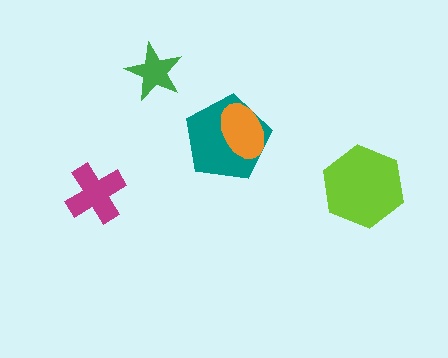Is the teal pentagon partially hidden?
Yes, it is partially covered by another shape.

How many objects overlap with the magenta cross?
0 objects overlap with the magenta cross.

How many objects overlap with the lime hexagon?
0 objects overlap with the lime hexagon.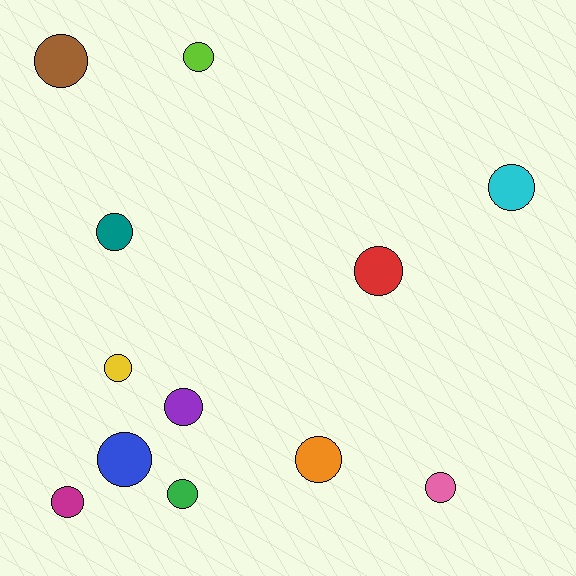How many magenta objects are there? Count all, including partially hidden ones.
There is 1 magenta object.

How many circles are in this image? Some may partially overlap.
There are 12 circles.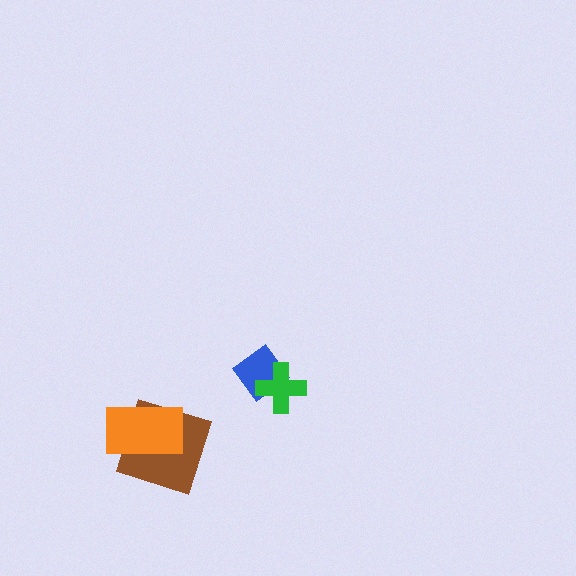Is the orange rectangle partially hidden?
No, no other shape covers it.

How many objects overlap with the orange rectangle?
1 object overlaps with the orange rectangle.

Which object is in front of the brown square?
The orange rectangle is in front of the brown square.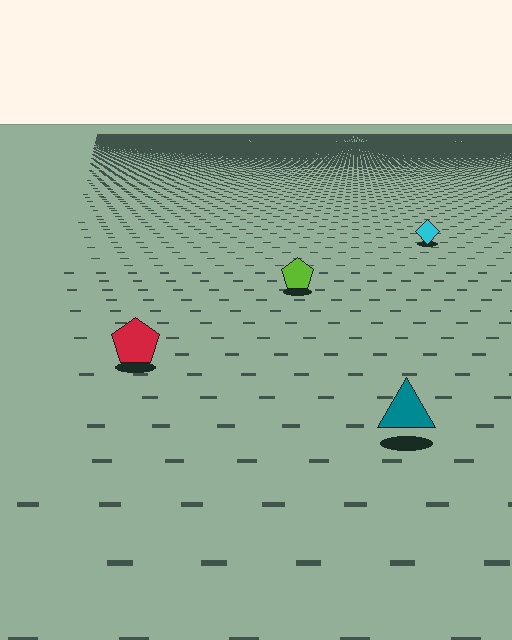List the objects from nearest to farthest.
From nearest to farthest: the teal triangle, the red pentagon, the lime pentagon, the cyan diamond.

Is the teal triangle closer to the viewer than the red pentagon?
Yes. The teal triangle is closer — you can tell from the texture gradient: the ground texture is coarser near it.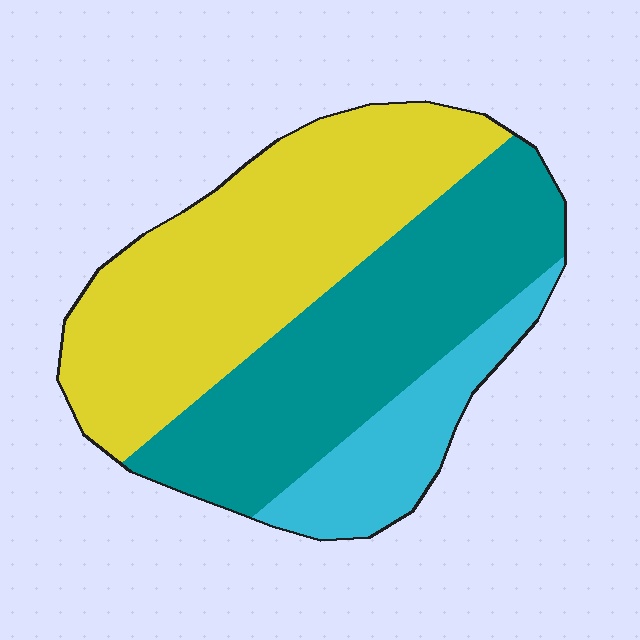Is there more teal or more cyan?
Teal.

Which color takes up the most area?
Yellow, at roughly 45%.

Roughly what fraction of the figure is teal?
Teal takes up about two fifths (2/5) of the figure.